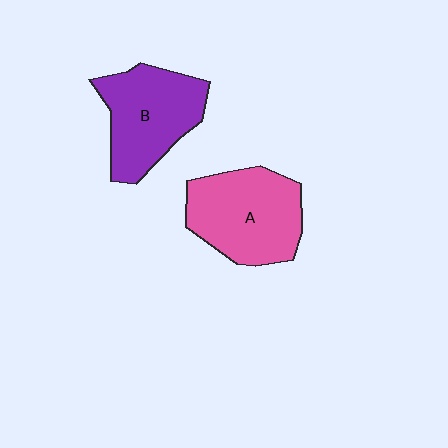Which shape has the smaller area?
Shape B (purple).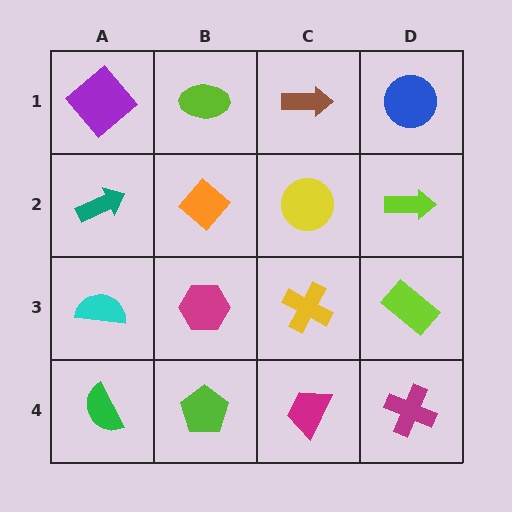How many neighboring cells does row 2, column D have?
3.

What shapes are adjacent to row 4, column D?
A lime rectangle (row 3, column D), a magenta trapezoid (row 4, column C).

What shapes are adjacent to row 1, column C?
A yellow circle (row 2, column C), a lime ellipse (row 1, column B), a blue circle (row 1, column D).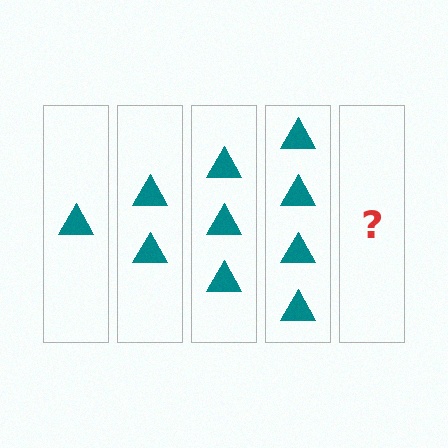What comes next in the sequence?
The next element should be 5 triangles.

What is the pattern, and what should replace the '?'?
The pattern is that each step adds one more triangle. The '?' should be 5 triangles.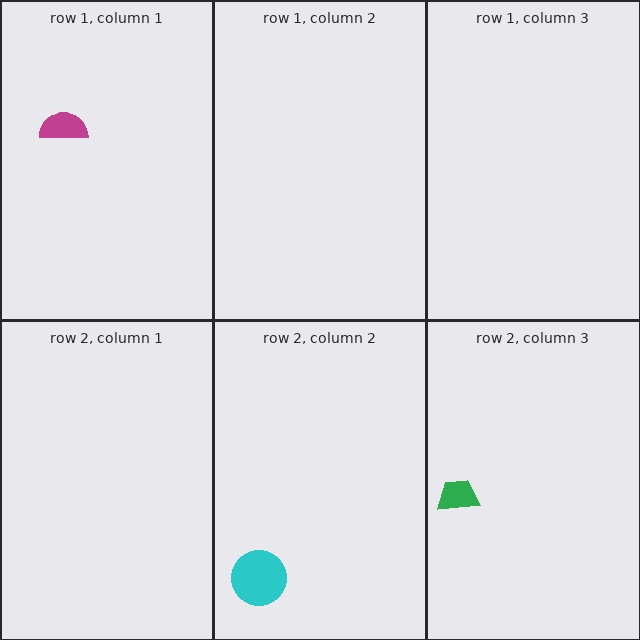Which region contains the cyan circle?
The row 2, column 2 region.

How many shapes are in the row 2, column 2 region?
1.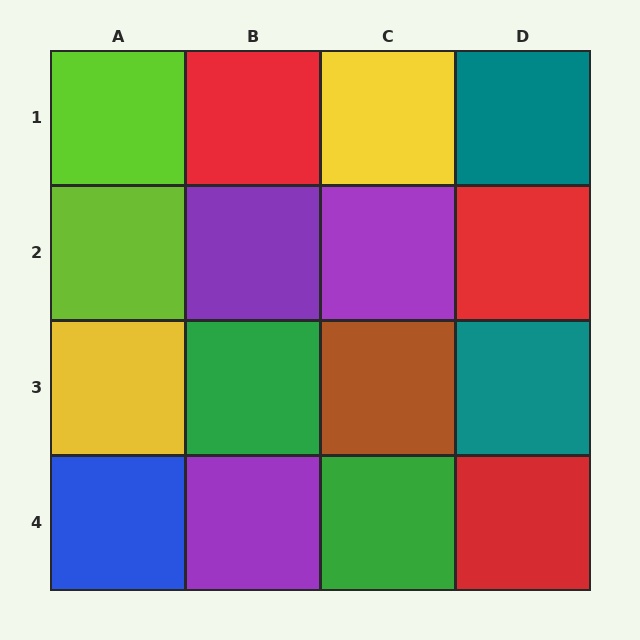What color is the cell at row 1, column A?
Lime.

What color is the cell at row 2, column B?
Purple.